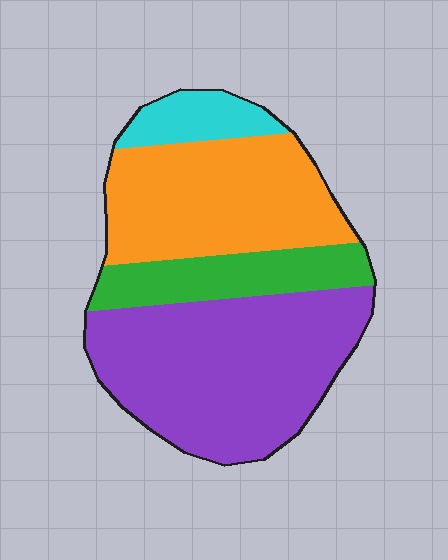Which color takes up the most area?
Purple, at roughly 45%.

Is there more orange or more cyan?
Orange.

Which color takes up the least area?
Cyan, at roughly 10%.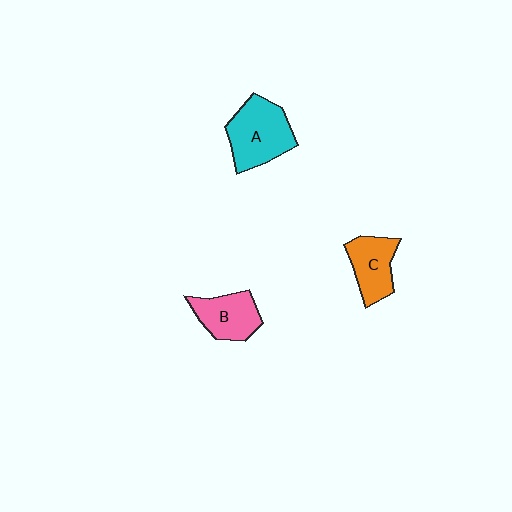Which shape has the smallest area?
Shape C (orange).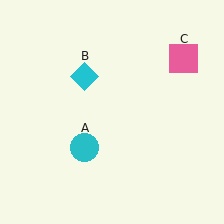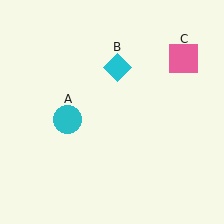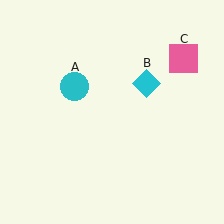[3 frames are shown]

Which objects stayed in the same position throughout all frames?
Pink square (object C) remained stationary.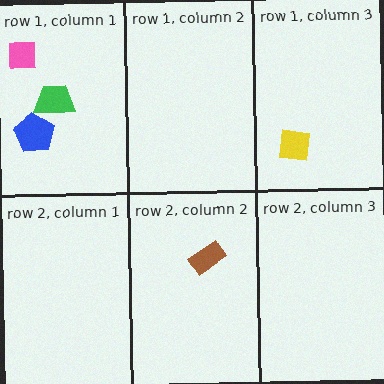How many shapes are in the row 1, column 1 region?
3.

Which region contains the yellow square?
The row 1, column 3 region.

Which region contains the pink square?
The row 1, column 1 region.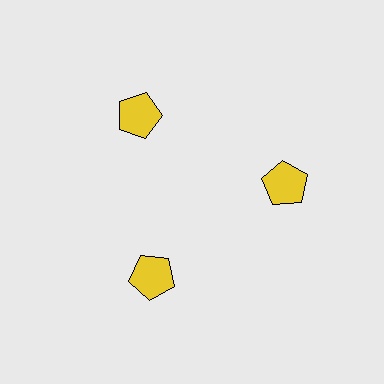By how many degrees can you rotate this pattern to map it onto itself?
The pattern maps onto itself every 120 degrees of rotation.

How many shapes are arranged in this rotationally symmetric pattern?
There are 3 shapes, arranged in 3 groups of 1.